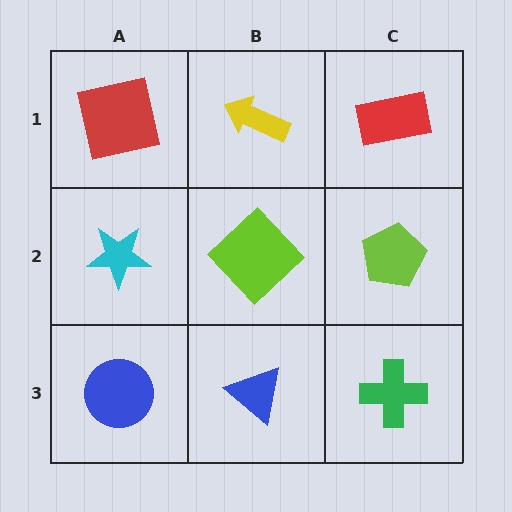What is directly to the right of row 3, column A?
A blue triangle.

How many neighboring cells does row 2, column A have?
3.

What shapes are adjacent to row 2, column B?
A yellow arrow (row 1, column B), a blue triangle (row 3, column B), a cyan star (row 2, column A), a lime pentagon (row 2, column C).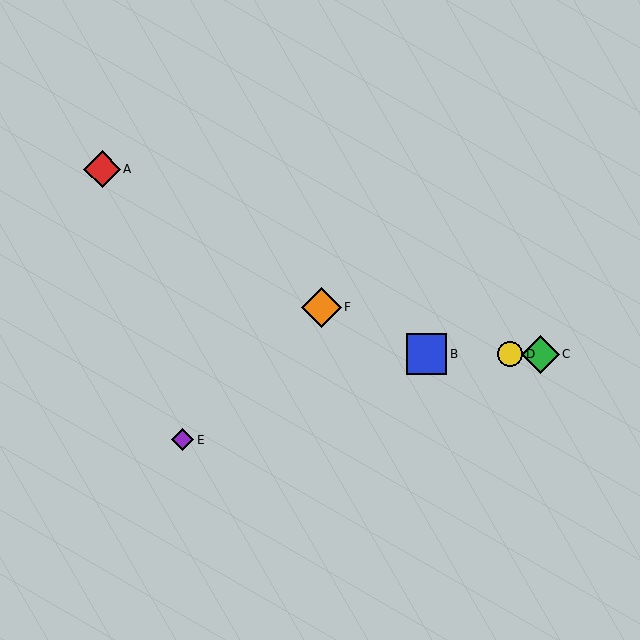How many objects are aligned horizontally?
3 objects (B, C, D) are aligned horizontally.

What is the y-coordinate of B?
Object B is at y≈354.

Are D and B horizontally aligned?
Yes, both are at y≈354.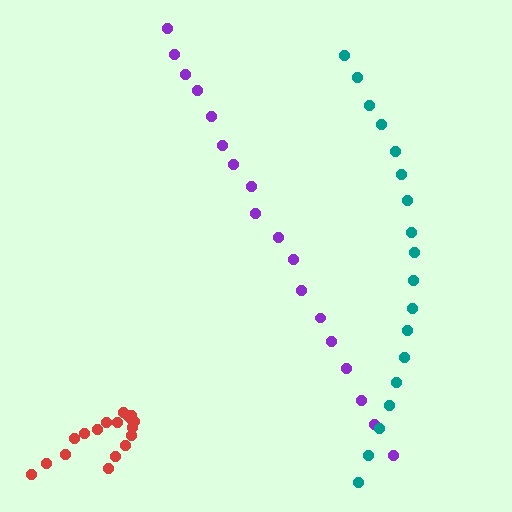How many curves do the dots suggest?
There are 3 distinct paths.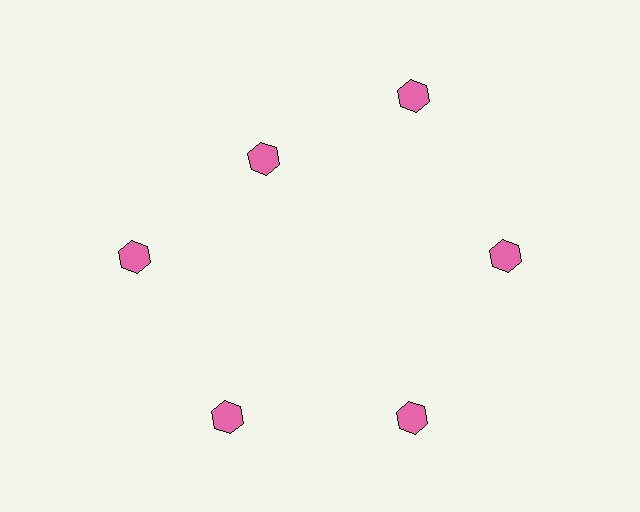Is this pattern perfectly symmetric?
No. The 6 pink hexagons are arranged in a ring, but one element near the 11 o'clock position is pulled inward toward the center, breaking the 6-fold rotational symmetry.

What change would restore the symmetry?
The symmetry would be restored by moving it outward, back onto the ring so that all 6 hexagons sit at equal angles and equal distance from the center.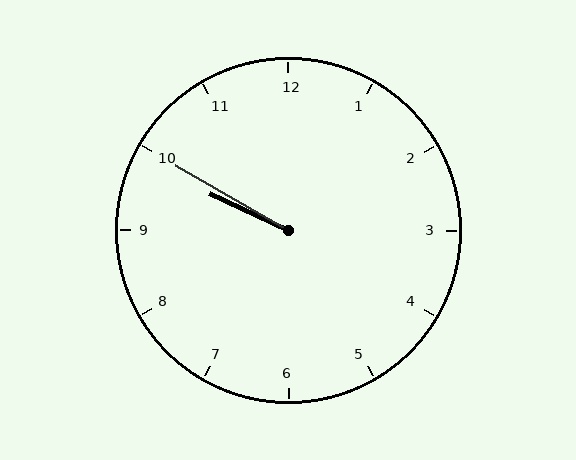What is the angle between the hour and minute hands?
Approximately 5 degrees.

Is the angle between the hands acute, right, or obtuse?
It is acute.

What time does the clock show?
9:50.